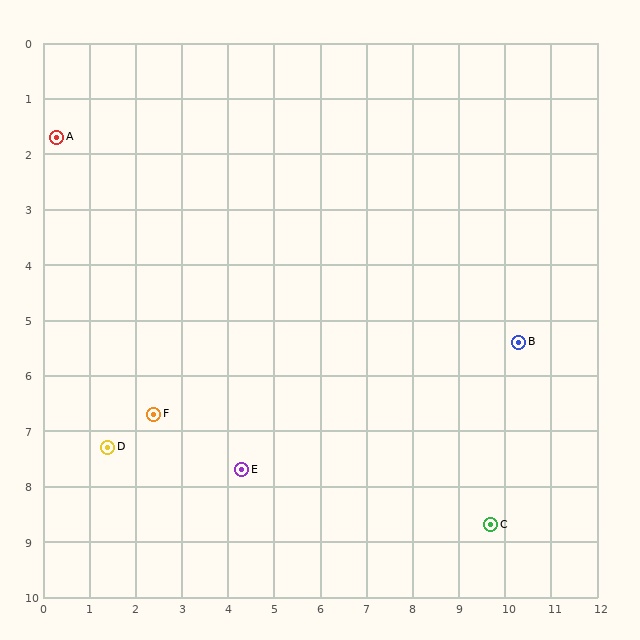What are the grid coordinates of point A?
Point A is at approximately (0.3, 1.7).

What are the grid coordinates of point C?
Point C is at approximately (9.7, 8.7).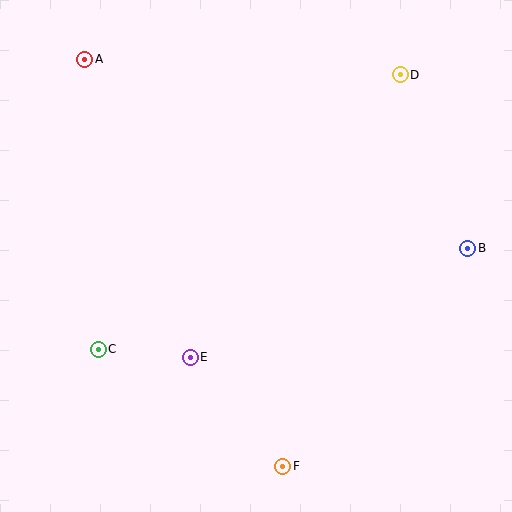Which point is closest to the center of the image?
Point E at (190, 357) is closest to the center.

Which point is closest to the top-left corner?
Point A is closest to the top-left corner.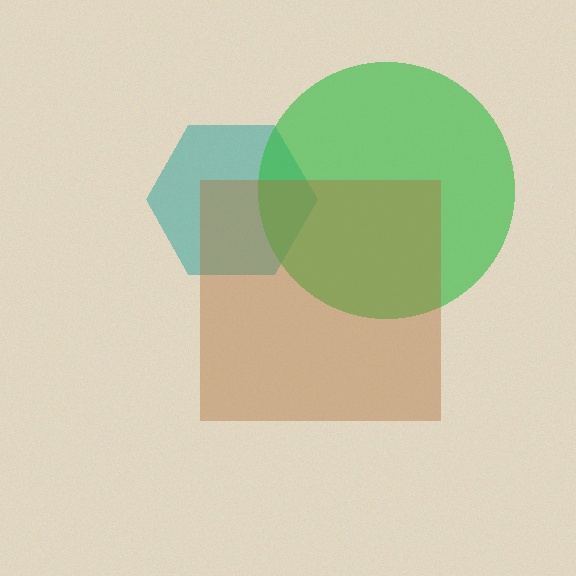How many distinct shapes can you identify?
There are 3 distinct shapes: a teal hexagon, a green circle, a brown square.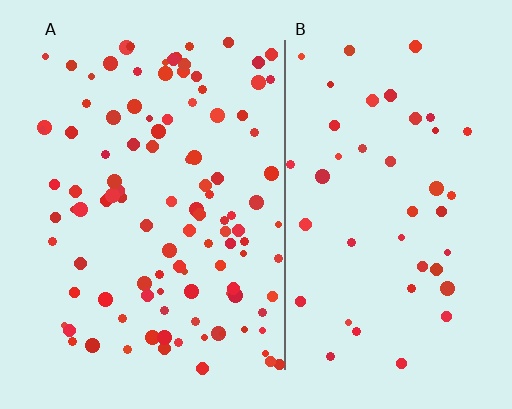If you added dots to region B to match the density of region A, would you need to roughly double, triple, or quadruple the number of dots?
Approximately double.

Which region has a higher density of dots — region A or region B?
A (the left).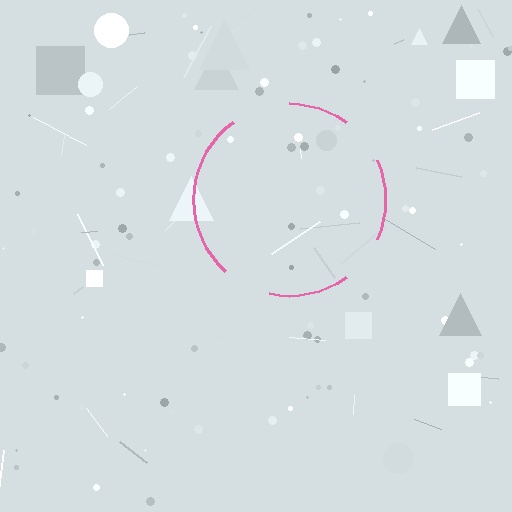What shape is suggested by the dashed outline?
The dashed outline suggests a circle.